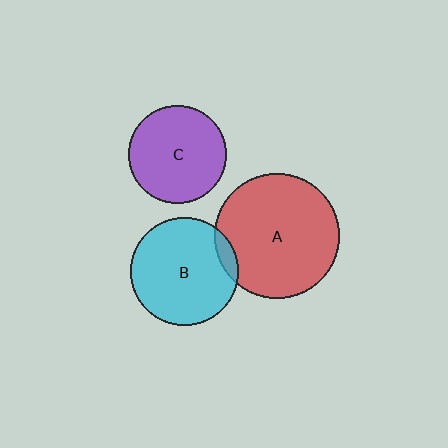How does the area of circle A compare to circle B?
Approximately 1.3 times.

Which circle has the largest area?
Circle A (red).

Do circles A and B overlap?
Yes.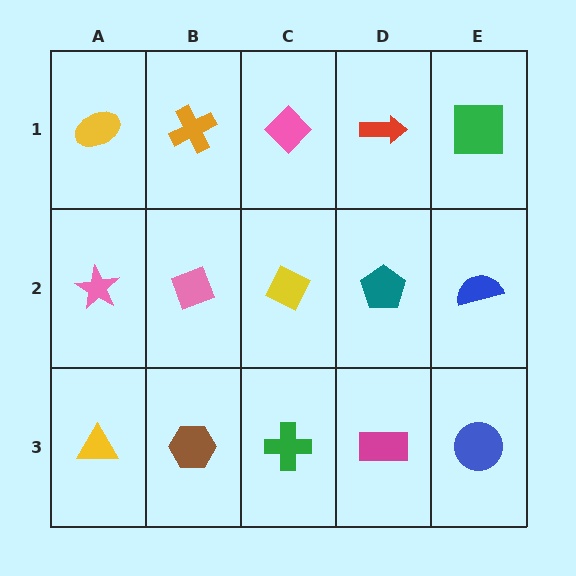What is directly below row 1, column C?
A yellow diamond.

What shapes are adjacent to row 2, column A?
A yellow ellipse (row 1, column A), a yellow triangle (row 3, column A), a pink diamond (row 2, column B).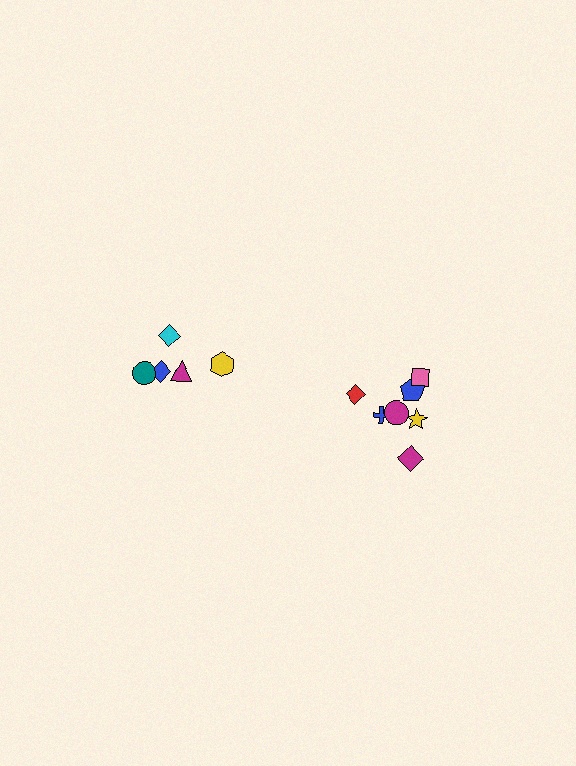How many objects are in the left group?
There are 5 objects.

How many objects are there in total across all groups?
There are 12 objects.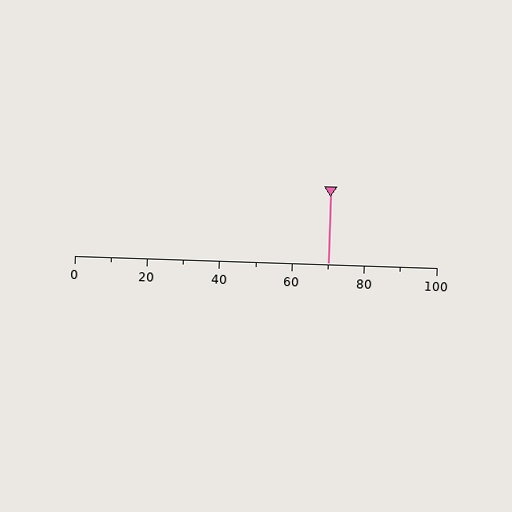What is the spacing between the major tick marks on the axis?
The major ticks are spaced 20 apart.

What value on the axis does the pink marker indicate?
The marker indicates approximately 70.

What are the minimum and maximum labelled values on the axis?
The axis runs from 0 to 100.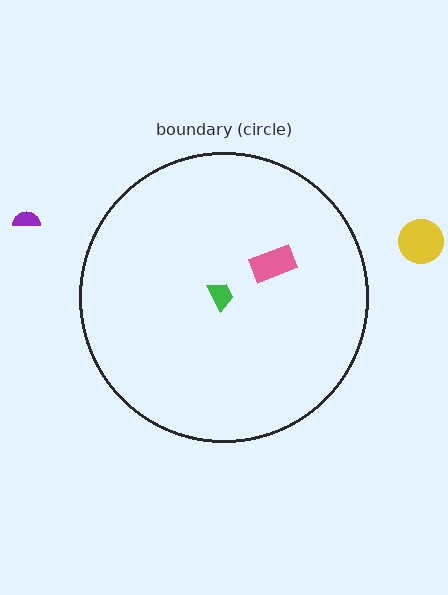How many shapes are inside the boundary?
2 inside, 2 outside.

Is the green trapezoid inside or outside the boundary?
Inside.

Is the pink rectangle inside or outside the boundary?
Inside.